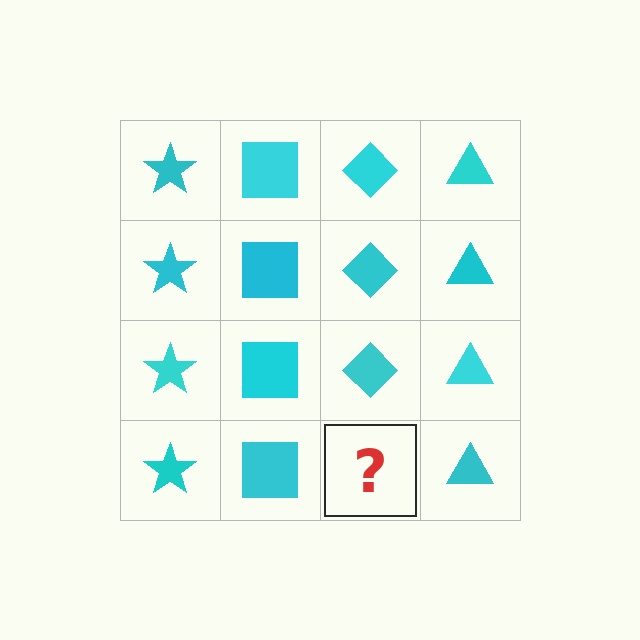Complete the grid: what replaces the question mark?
The question mark should be replaced with a cyan diamond.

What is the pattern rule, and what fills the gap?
The rule is that each column has a consistent shape. The gap should be filled with a cyan diamond.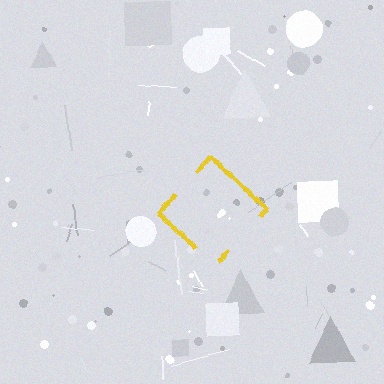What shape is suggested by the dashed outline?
The dashed outline suggests a diamond.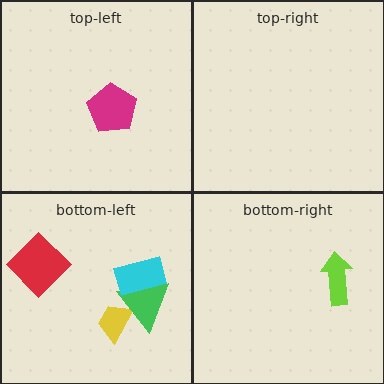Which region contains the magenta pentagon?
The top-left region.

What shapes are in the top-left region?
The magenta pentagon.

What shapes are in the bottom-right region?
The lime arrow.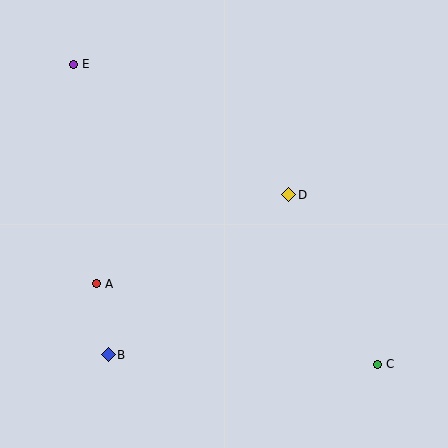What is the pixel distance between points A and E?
The distance between A and E is 221 pixels.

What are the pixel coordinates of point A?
Point A is at (96, 284).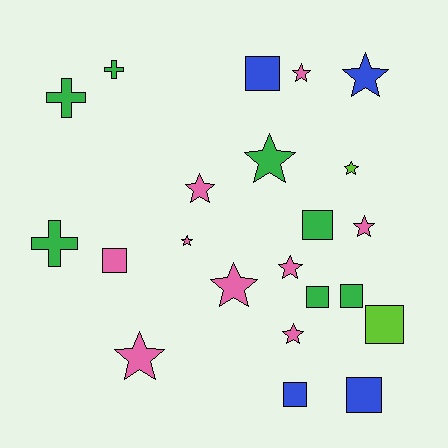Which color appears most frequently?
Pink, with 9 objects.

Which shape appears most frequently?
Star, with 11 objects.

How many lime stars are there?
There is 1 lime star.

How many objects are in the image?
There are 22 objects.